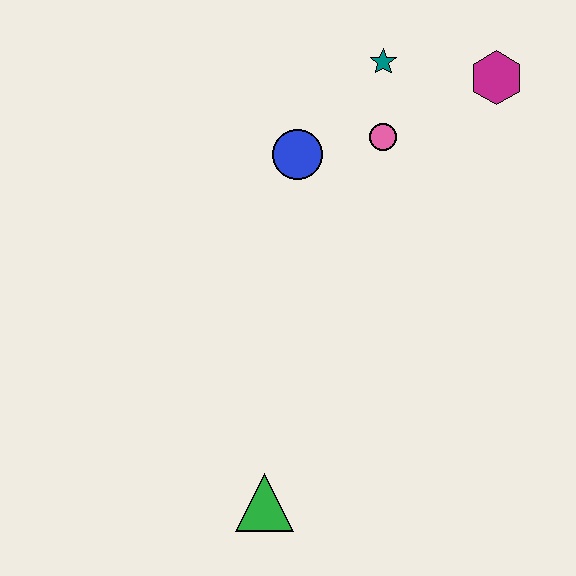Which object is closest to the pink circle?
The teal star is closest to the pink circle.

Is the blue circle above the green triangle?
Yes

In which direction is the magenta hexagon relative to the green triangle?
The magenta hexagon is above the green triangle.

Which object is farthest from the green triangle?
The magenta hexagon is farthest from the green triangle.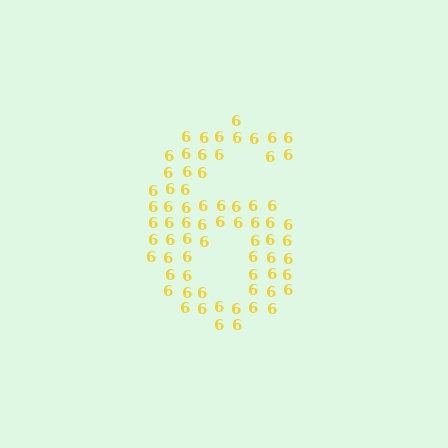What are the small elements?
The small elements are digit 6's.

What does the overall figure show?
The overall figure shows the digit 6.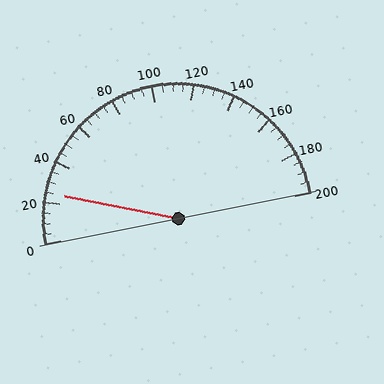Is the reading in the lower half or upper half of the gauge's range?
The reading is in the lower half of the range (0 to 200).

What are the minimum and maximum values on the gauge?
The gauge ranges from 0 to 200.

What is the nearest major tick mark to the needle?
The nearest major tick mark is 20.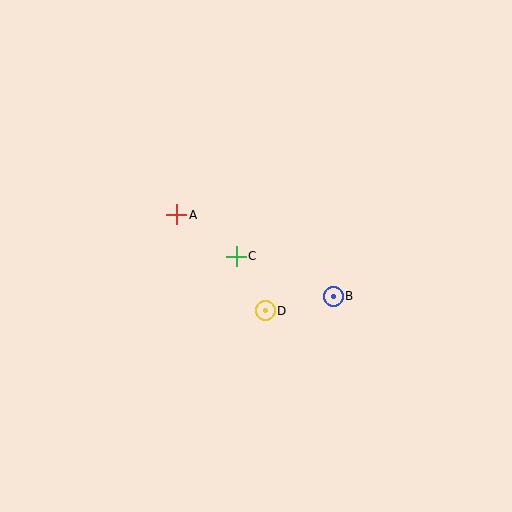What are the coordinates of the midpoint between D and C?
The midpoint between D and C is at (251, 284).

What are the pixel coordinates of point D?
Point D is at (265, 311).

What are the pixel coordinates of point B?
Point B is at (333, 296).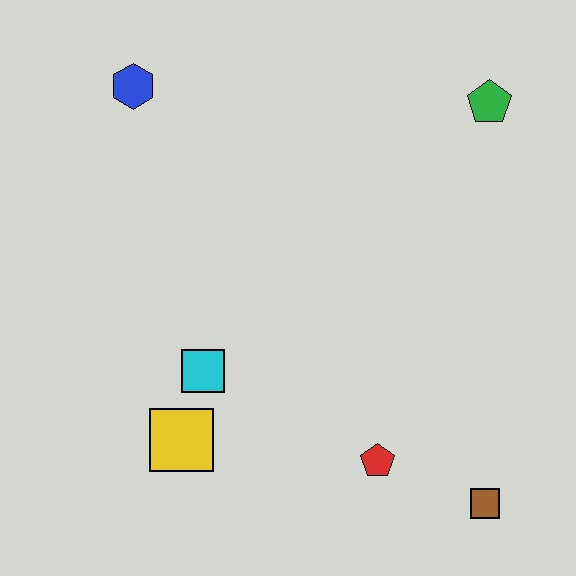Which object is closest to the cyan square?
The yellow square is closest to the cyan square.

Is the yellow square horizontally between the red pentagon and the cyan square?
No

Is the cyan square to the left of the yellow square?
No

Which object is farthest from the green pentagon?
The yellow square is farthest from the green pentagon.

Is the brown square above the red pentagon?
No